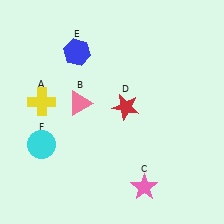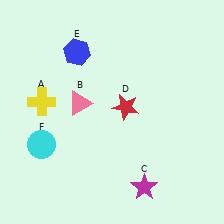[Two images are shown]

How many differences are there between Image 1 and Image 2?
There is 1 difference between the two images.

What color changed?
The star (C) changed from pink in Image 1 to magenta in Image 2.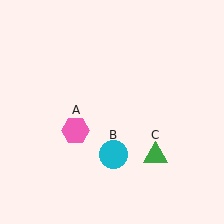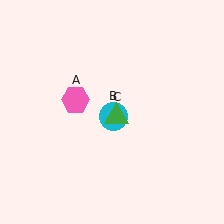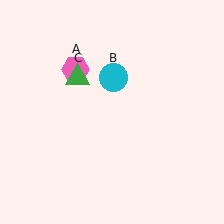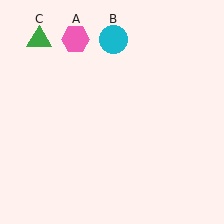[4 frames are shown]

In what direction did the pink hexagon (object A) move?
The pink hexagon (object A) moved up.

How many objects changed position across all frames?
3 objects changed position: pink hexagon (object A), cyan circle (object B), green triangle (object C).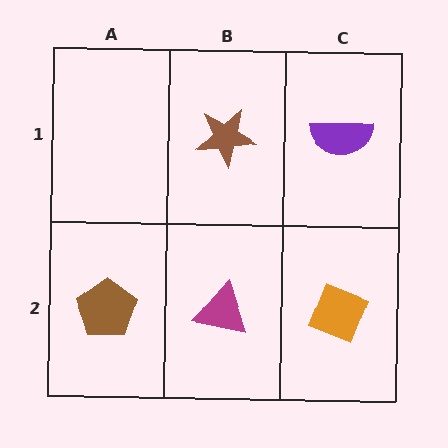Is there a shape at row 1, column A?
No, that cell is empty.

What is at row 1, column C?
A purple semicircle.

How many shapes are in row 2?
3 shapes.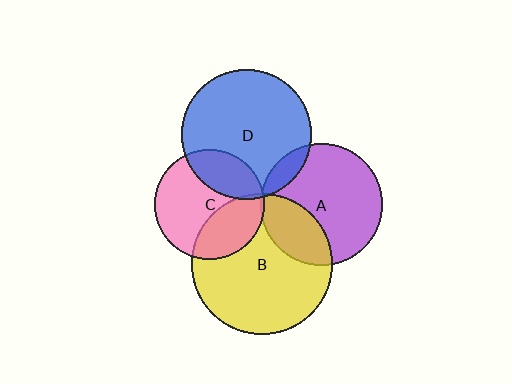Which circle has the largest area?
Circle B (yellow).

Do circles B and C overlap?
Yes.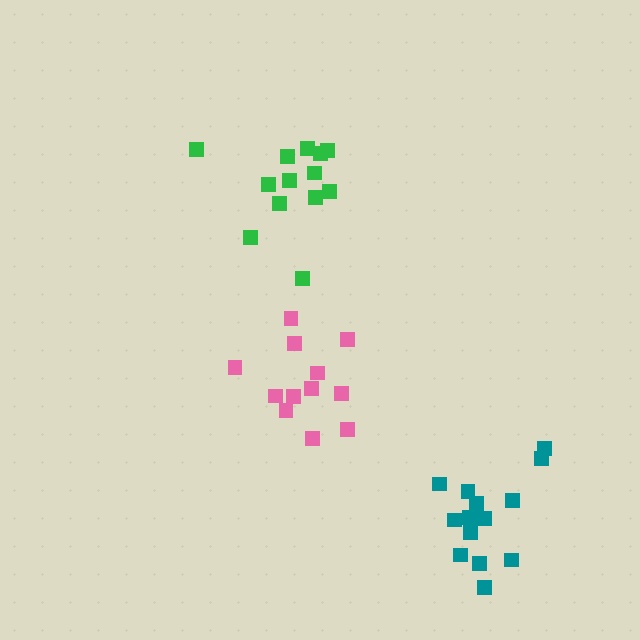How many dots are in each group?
Group 1: 14 dots, Group 2: 13 dots, Group 3: 12 dots (39 total).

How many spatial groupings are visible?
There are 3 spatial groupings.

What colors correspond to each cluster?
The clusters are colored: teal, green, pink.